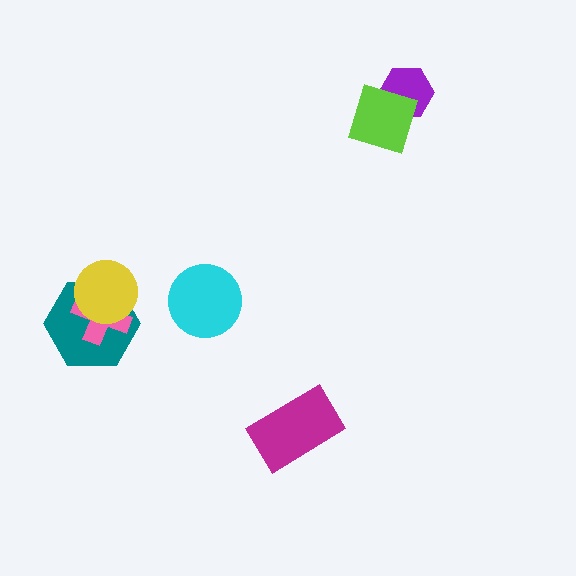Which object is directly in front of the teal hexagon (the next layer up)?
The pink cross is directly in front of the teal hexagon.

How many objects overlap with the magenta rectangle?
0 objects overlap with the magenta rectangle.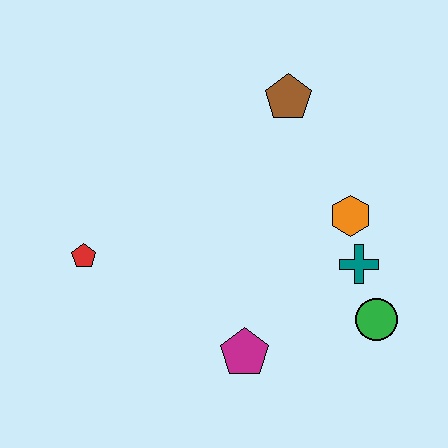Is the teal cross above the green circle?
Yes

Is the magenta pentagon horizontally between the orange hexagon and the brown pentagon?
No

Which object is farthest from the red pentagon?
The green circle is farthest from the red pentagon.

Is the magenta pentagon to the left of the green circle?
Yes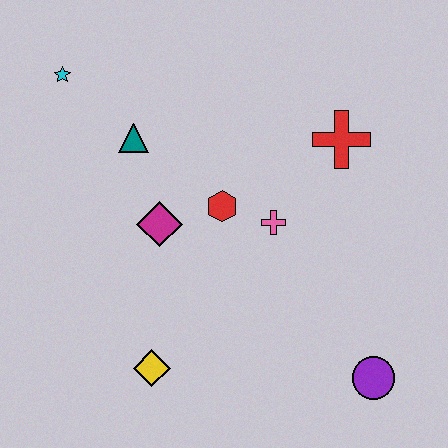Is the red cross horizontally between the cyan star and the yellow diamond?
No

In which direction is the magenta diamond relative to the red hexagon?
The magenta diamond is to the left of the red hexagon.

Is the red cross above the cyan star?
No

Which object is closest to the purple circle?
The pink cross is closest to the purple circle.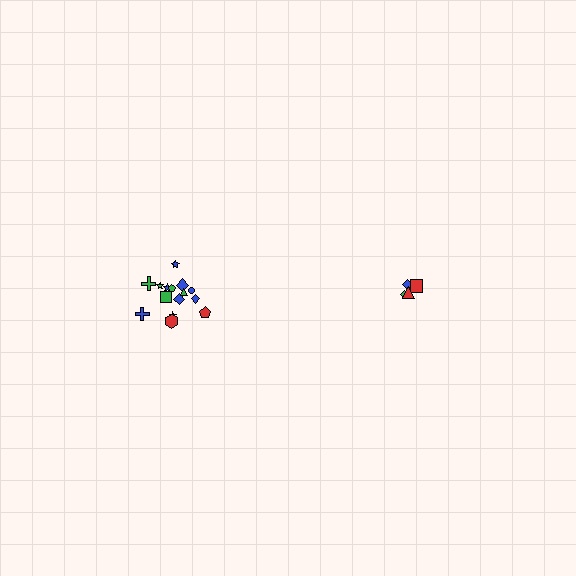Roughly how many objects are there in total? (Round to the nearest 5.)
Roughly 20 objects in total.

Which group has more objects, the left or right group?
The left group.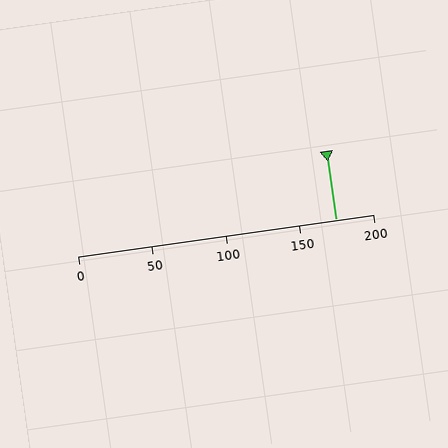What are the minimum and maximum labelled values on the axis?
The axis runs from 0 to 200.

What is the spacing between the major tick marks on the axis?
The major ticks are spaced 50 apart.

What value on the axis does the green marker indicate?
The marker indicates approximately 175.